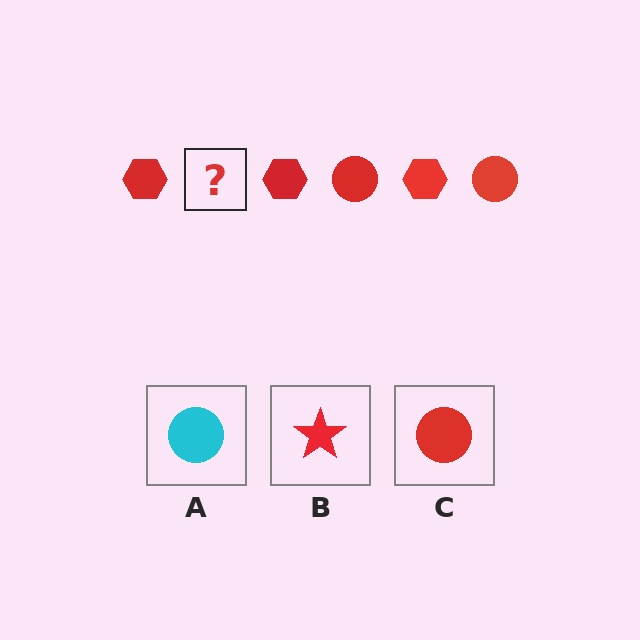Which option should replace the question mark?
Option C.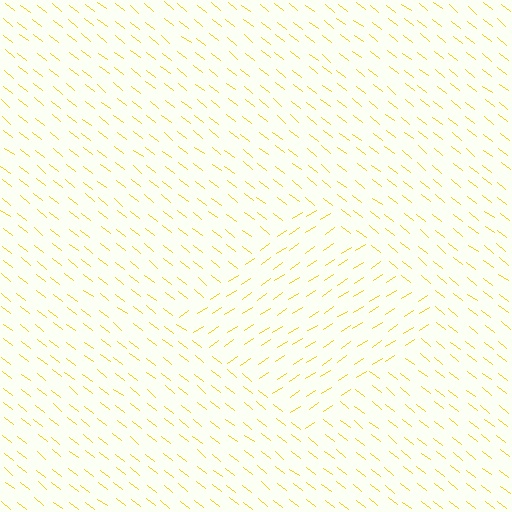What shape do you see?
I see a diamond.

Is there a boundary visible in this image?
Yes, there is a texture boundary formed by a change in line orientation.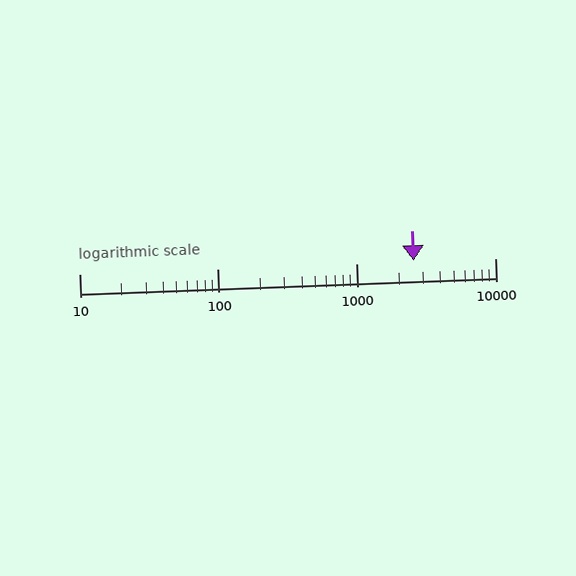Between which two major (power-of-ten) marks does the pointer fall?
The pointer is between 1000 and 10000.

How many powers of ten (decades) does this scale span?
The scale spans 3 decades, from 10 to 10000.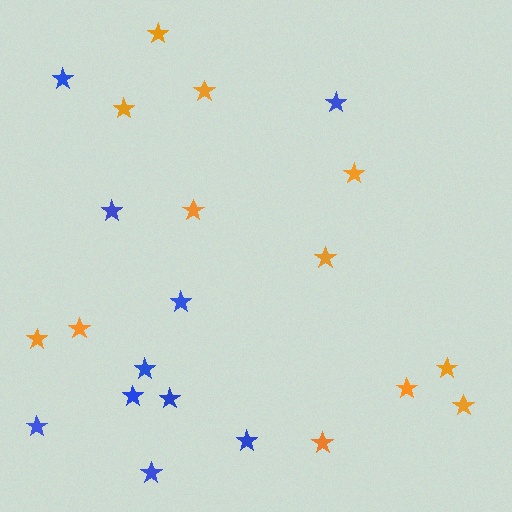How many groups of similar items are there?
There are 2 groups: one group of blue stars (10) and one group of orange stars (12).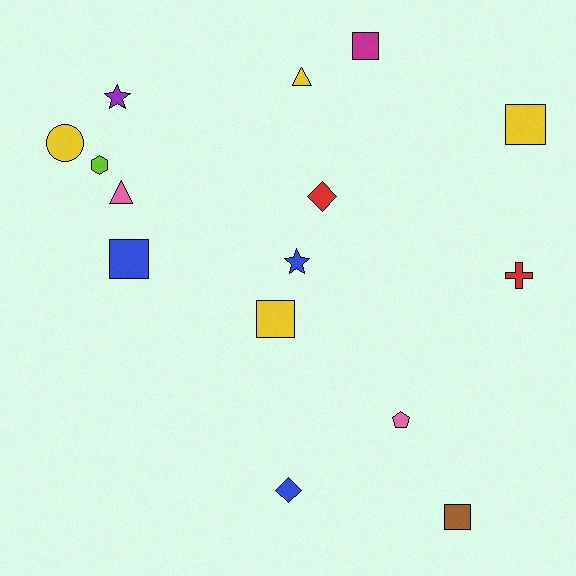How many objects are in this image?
There are 15 objects.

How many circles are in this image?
There is 1 circle.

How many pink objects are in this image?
There are 2 pink objects.